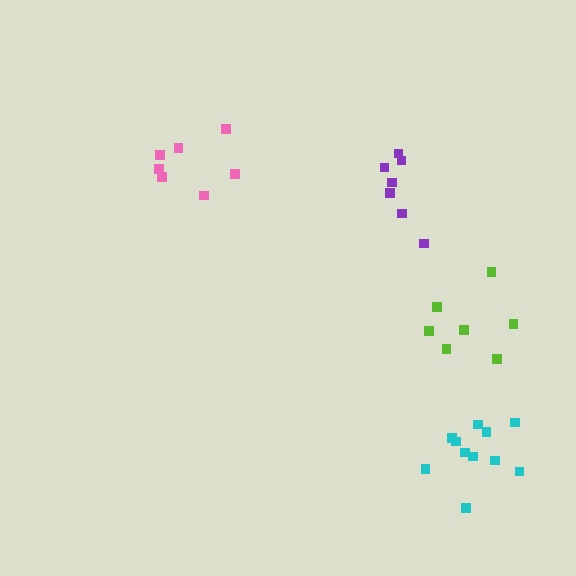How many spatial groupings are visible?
There are 4 spatial groupings.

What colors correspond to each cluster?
The clusters are colored: pink, lime, purple, cyan.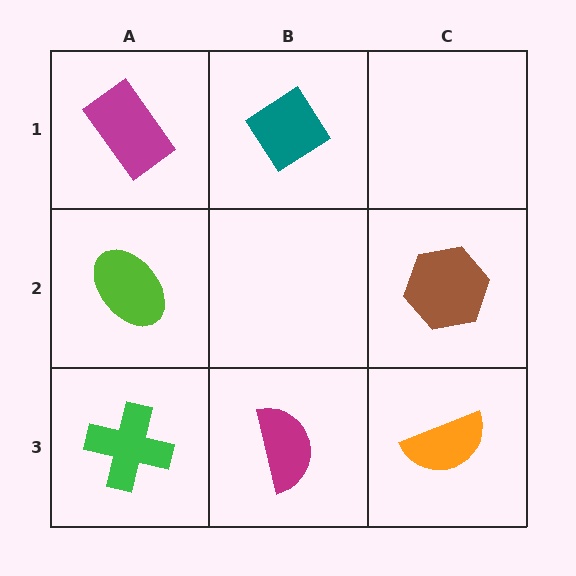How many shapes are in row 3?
3 shapes.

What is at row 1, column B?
A teal diamond.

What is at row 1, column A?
A magenta rectangle.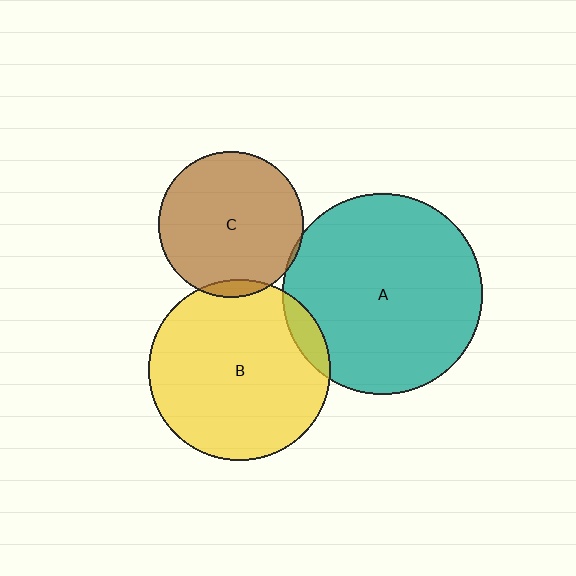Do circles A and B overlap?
Yes.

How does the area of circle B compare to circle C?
Approximately 1.6 times.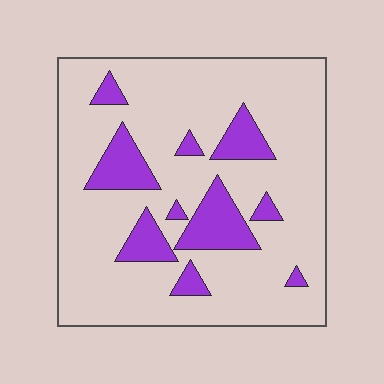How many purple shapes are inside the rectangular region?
10.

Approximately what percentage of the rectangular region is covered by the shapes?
Approximately 20%.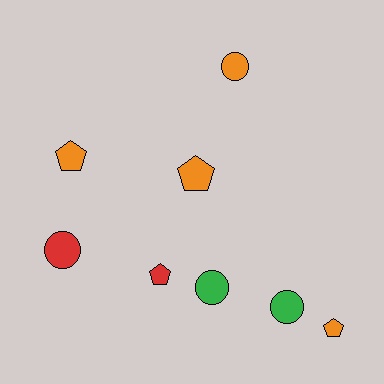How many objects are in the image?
There are 8 objects.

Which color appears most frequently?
Orange, with 4 objects.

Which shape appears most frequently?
Pentagon, with 4 objects.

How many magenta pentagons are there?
There are no magenta pentagons.